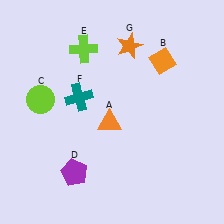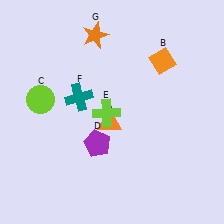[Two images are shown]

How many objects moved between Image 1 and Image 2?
3 objects moved between the two images.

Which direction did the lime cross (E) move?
The lime cross (E) moved down.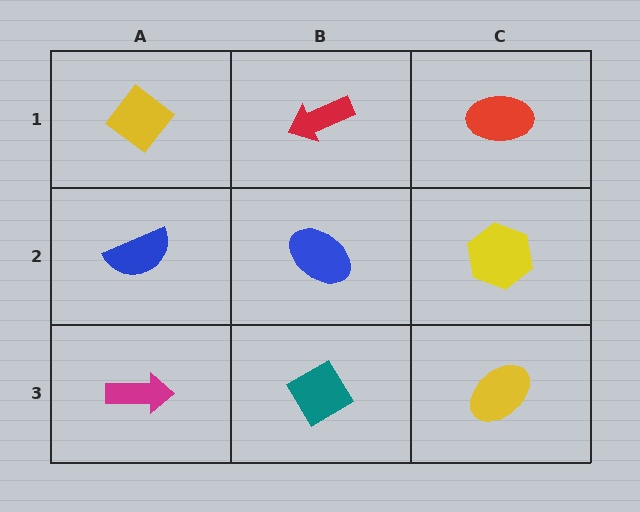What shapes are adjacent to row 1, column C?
A yellow hexagon (row 2, column C), a red arrow (row 1, column B).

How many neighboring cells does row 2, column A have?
3.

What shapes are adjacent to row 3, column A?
A blue semicircle (row 2, column A), a teal diamond (row 3, column B).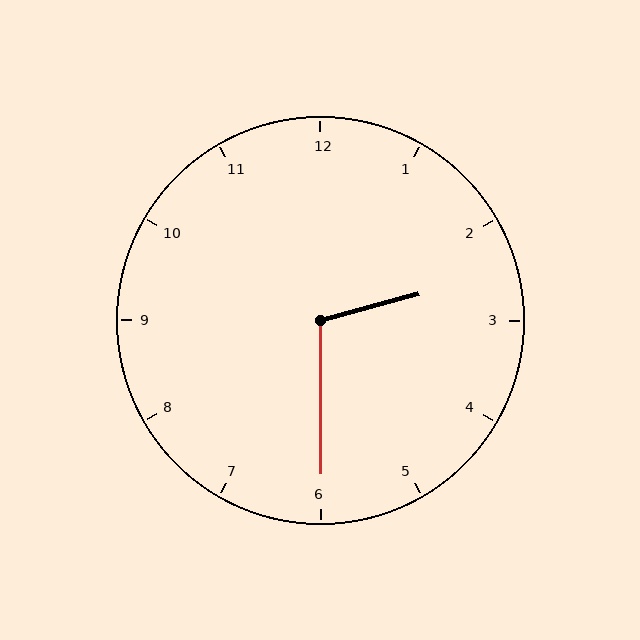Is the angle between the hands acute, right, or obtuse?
It is obtuse.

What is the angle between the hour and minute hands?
Approximately 105 degrees.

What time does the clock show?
2:30.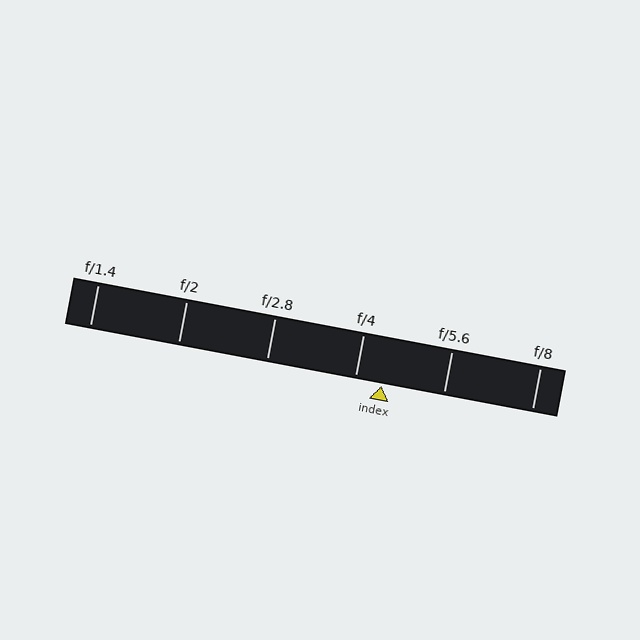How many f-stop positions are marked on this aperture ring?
There are 6 f-stop positions marked.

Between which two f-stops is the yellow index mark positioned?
The index mark is between f/4 and f/5.6.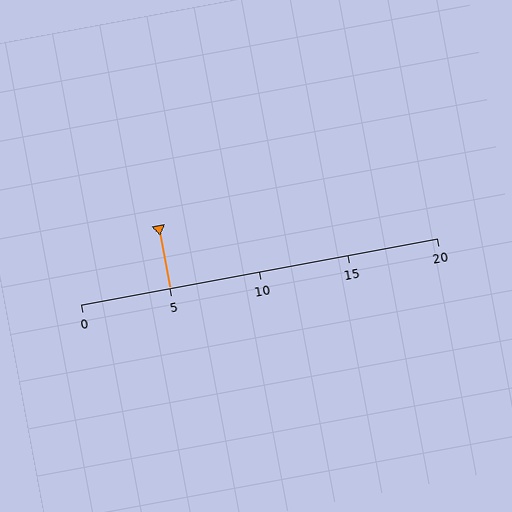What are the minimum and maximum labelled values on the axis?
The axis runs from 0 to 20.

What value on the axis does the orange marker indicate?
The marker indicates approximately 5.